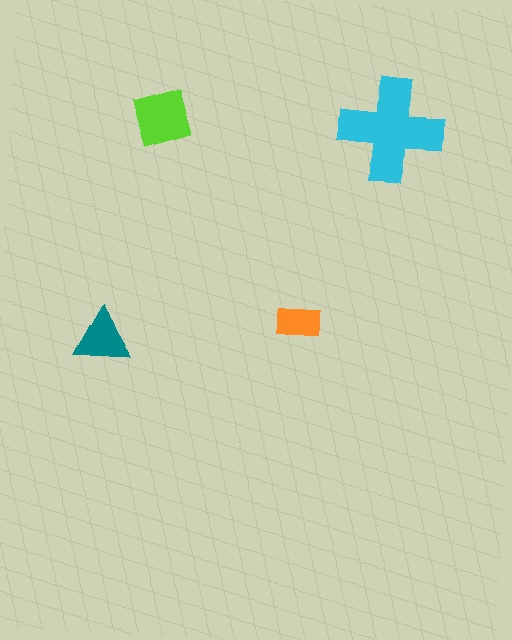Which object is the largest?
The cyan cross.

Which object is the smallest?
The orange rectangle.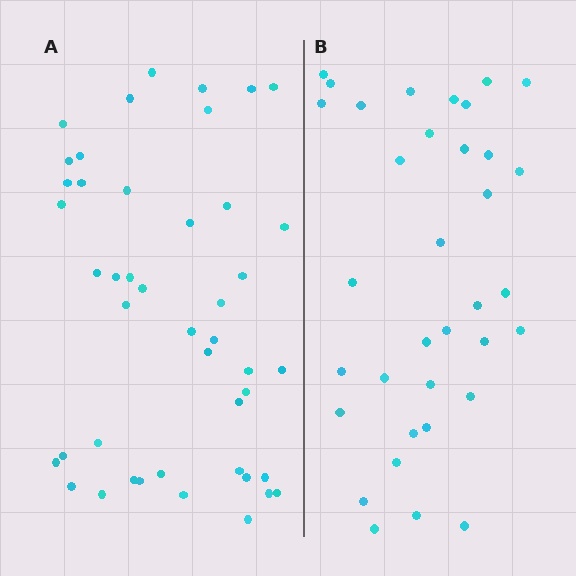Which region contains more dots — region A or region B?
Region A (the left region) has more dots.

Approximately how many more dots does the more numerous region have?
Region A has roughly 10 or so more dots than region B.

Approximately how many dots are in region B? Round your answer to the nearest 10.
About 40 dots. (The exact count is 35, which rounds to 40.)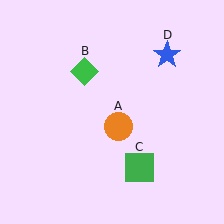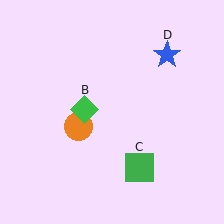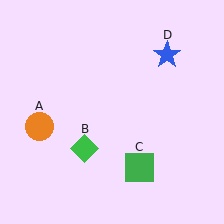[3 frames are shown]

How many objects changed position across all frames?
2 objects changed position: orange circle (object A), green diamond (object B).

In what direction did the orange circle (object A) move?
The orange circle (object A) moved left.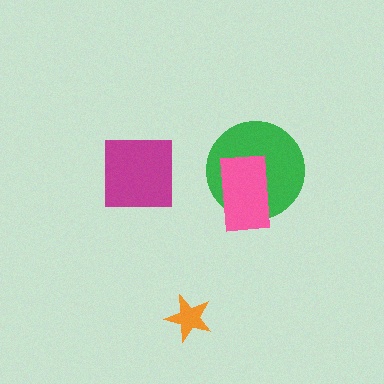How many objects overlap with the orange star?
0 objects overlap with the orange star.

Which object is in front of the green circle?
The pink rectangle is in front of the green circle.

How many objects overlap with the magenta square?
0 objects overlap with the magenta square.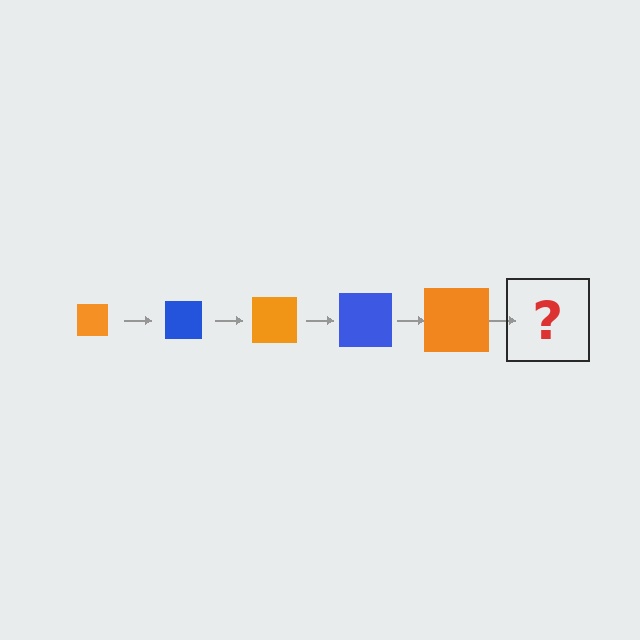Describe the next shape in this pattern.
It should be a blue square, larger than the previous one.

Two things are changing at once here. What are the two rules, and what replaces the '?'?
The two rules are that the square grows larger each step and the color cycles through orange and blue. The '?' should be a blue square, larger than the previous one.